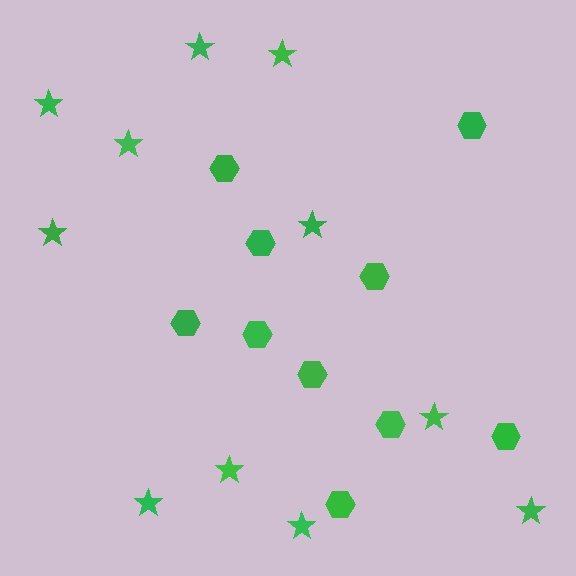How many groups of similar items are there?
There are 2 groups: one group of hexagons (10) and one group of stars (11).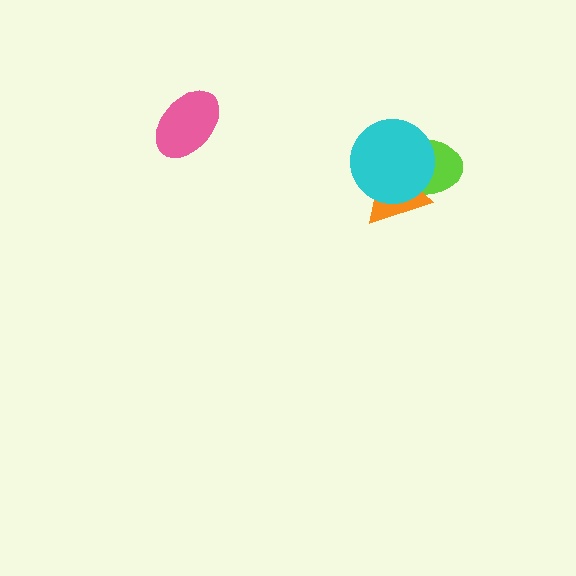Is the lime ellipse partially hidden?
Yes, it is partially covered by another shape.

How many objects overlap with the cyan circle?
2 objects overlap with the cyan circle.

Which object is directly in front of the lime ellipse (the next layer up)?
The orange triangle is directly in front of the lime ellipse.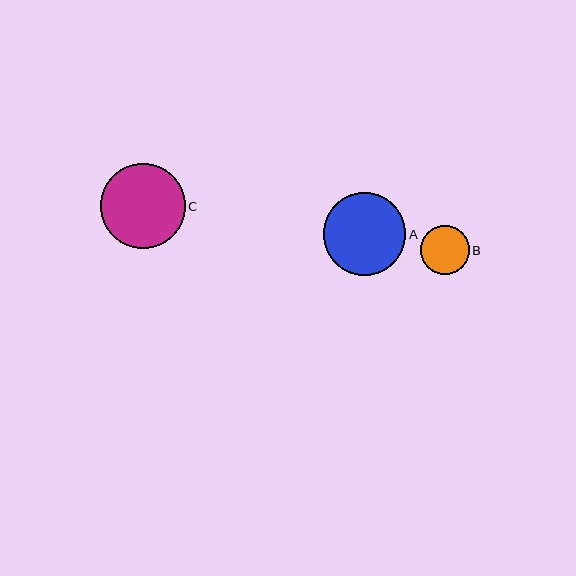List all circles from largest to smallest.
From largest to smallest: C, A, B.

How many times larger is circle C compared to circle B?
Circle C is approximately 1.8 times the size of circle B.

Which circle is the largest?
Circle C is the largest with a size of approximately 85 pixels.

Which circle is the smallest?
Circle B is the smallest with a size of approximately 48 pixels.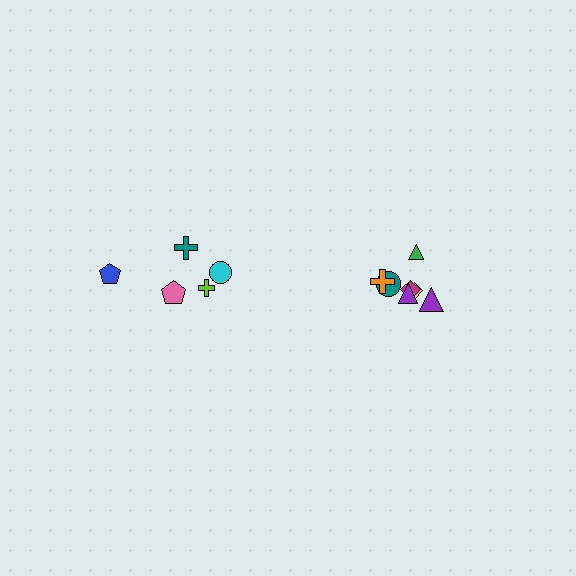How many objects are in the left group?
There are 5 objects.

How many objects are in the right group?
There are 7 objects.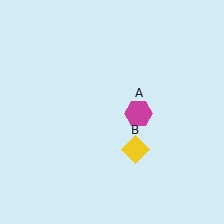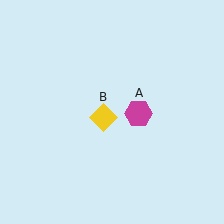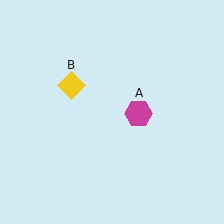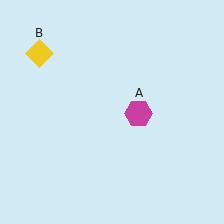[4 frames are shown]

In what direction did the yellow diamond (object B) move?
The yellow diamond (object B) moved up and to the left.